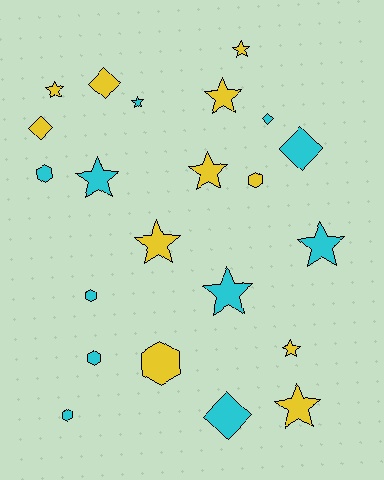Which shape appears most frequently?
Star, with 11 objects.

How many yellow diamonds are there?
There are 2 yellow diamonds.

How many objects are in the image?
There are 22 objects.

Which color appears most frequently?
Cyan, with 11 objects.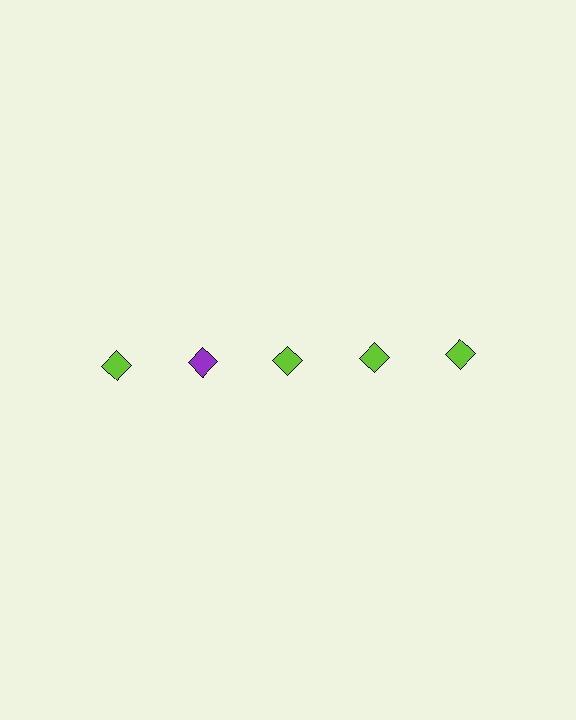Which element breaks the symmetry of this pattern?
The purple diamond in the top row, second from left column breaks the symmetry. All other shapes are lime diamonds.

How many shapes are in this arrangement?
There are 5 shapes arranged in a grid pattern.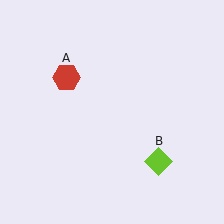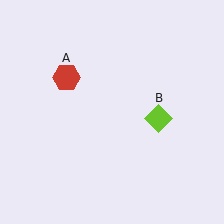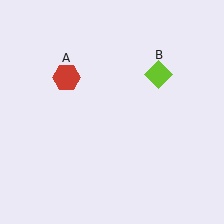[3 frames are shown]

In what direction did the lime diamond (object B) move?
The lime diamond (object B) moved up.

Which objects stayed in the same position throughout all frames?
Red hexagon (object A) remained stationary.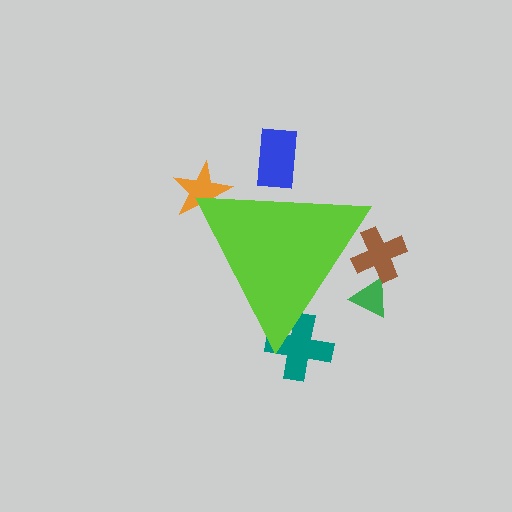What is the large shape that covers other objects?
A lime triangle.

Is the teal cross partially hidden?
Yes, the teal cross is partially hidden behind the lime triangle.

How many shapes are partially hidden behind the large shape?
5 shapes are partially hidden.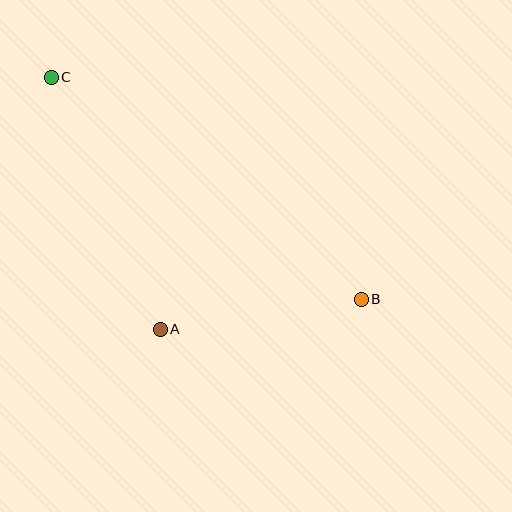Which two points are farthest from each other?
Points B and C are farthest from each other.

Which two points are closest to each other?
Points A and B are closest to each other.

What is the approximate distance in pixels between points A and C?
The distance between A and C is approximately 274 pixels.